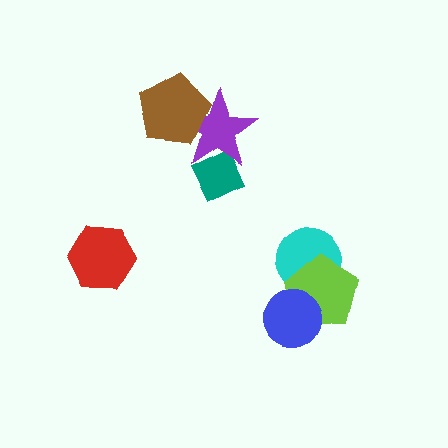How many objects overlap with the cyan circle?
1 object overlaps with the cyan circle.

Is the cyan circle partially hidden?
Yes, it is partially covered by another shape.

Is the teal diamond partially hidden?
Yes, it is partially covered by another shape.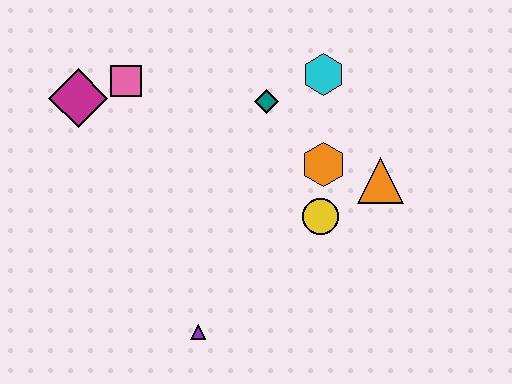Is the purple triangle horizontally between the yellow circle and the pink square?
Yes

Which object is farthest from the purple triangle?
The cyan hexagon is farthest from the purple triangle.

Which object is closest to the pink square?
The magenta diamond is closest to the pink square.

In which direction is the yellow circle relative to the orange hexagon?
The yellow circle is below the orange hexagon.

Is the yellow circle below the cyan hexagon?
Yes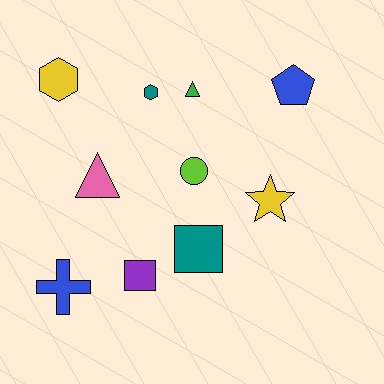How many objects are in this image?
There are 10 objects.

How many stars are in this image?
There is 1 star.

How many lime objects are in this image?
There is 1 lime object.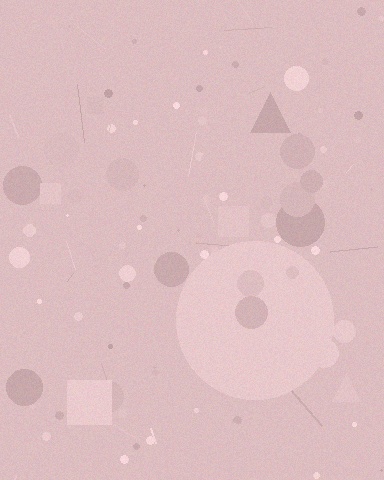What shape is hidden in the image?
A circle is hidden in the image.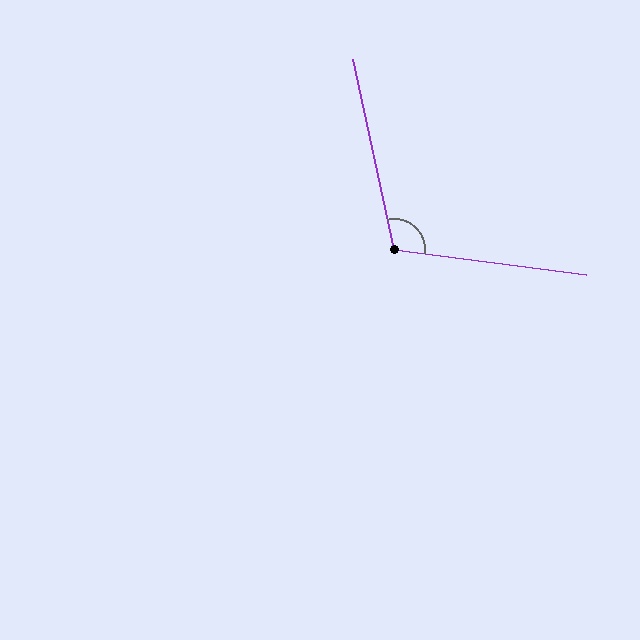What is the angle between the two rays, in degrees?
Approximately 110 degrees.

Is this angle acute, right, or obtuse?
It is obtuse.